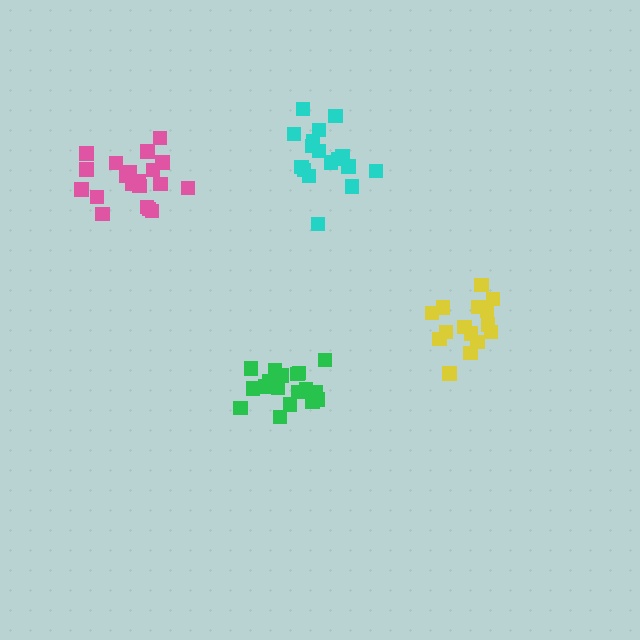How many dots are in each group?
Group 1: 15 dots, Group 2: 17 dots, Group 3: 20 dots, Group 4: 18 dots (70 total).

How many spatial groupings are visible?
There are 4 spatial groupings.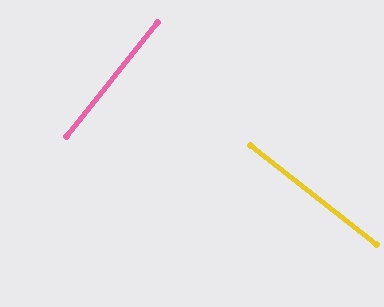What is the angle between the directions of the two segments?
Approximately 90 degrees.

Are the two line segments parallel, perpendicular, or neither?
Perpendicular — they meet at approximately 90°.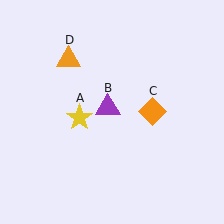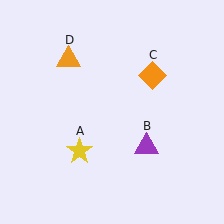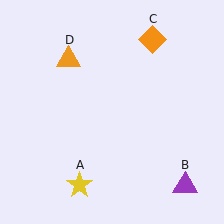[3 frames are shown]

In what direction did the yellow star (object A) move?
The yellow star (object A) moved down.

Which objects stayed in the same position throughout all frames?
Orange triangle (object D) remained stationary.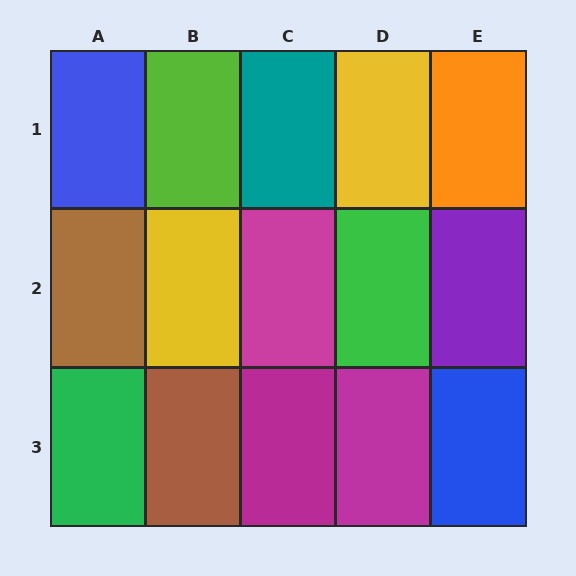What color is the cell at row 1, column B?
Lime.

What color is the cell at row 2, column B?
Yellow.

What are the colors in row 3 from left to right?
Green, brown, magenta, magenta, blue.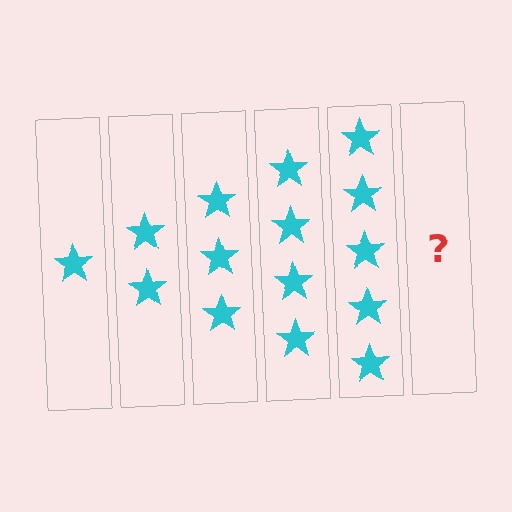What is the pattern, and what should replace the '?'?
The pattern is that each step adds one more star. The '?' should be 6 stars.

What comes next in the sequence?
The next element should be 6 stars.